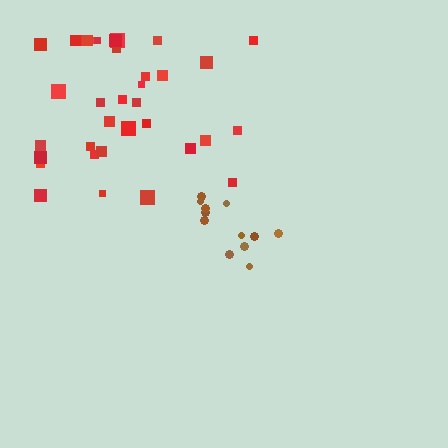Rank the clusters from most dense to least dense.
brown, red.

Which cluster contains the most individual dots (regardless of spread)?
Red (35).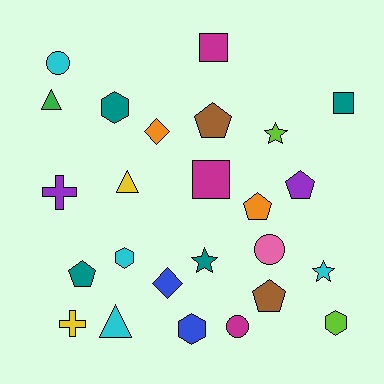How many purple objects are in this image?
There are 2 purple objects.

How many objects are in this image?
There are 25 objects.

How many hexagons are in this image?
There are 4 hexagons.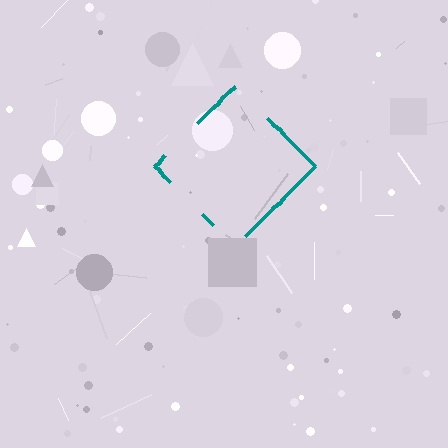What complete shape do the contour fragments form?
The contour fragments form a diamond.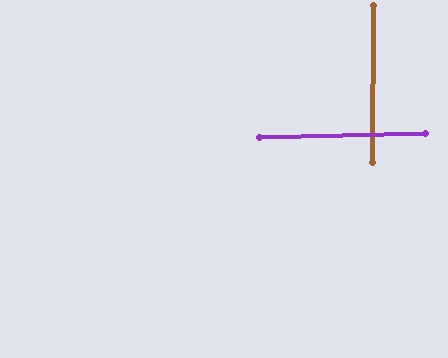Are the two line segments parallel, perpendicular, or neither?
Perpendicular — they meet at approximately 88°.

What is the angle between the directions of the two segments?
Approximately 88 degrees.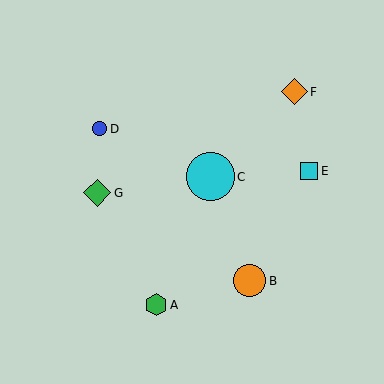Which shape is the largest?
The cyan circle (labeled C) is the largest.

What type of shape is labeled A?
Shape A is a green hexagon.